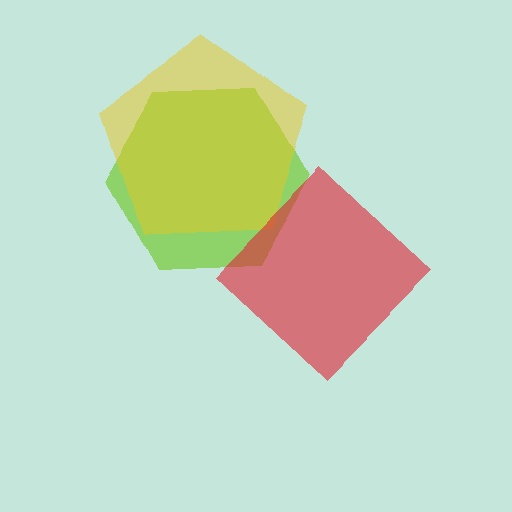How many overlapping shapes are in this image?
There are 3 overlapping shapes in the image.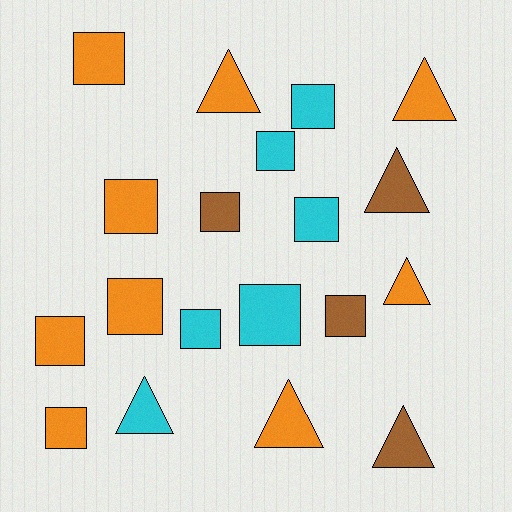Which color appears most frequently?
Orange, with 9 objects.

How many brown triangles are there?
There are 2 brown triangles.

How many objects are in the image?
There are 19 objects.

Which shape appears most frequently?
Square, with 12 objects.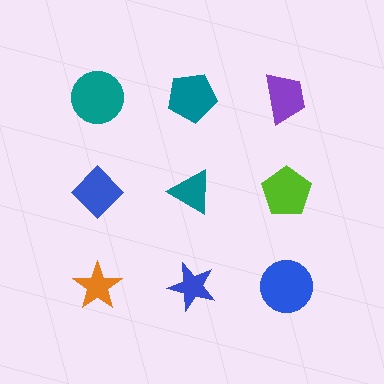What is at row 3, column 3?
A blue circle.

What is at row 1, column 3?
A purple trapezoid.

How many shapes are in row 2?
3 shapes.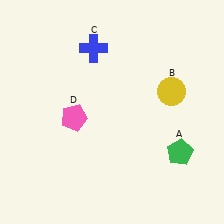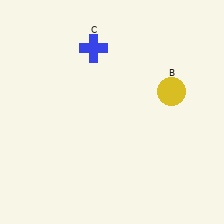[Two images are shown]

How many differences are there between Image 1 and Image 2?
There are 2 differences between the two images.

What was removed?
The pink pentagon (D), the green pentagon (A) were removed in Image 2.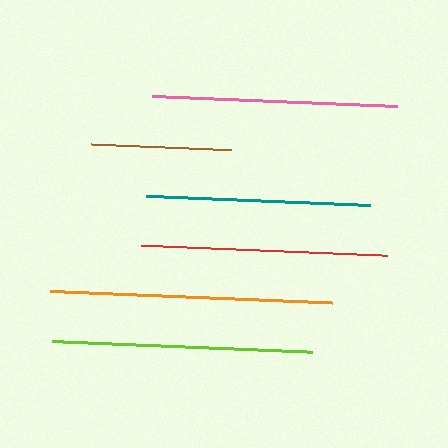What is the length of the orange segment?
The orange segment is approximately 282 pixels long.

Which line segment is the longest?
The orange line is the longest at approximately 282 pixels.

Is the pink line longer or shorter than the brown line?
The pink line is longer than the brown line.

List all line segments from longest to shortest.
From longest to shortest: orange, lime, red, pink, teal, brown.